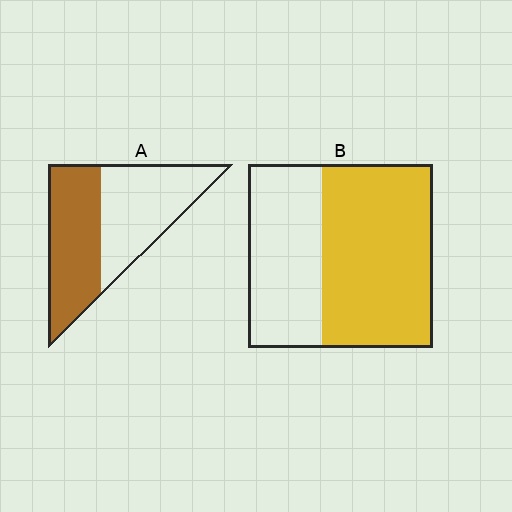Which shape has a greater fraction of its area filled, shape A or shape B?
Shape B.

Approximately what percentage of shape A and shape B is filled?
A is approximately 50% and B is approximately 60%.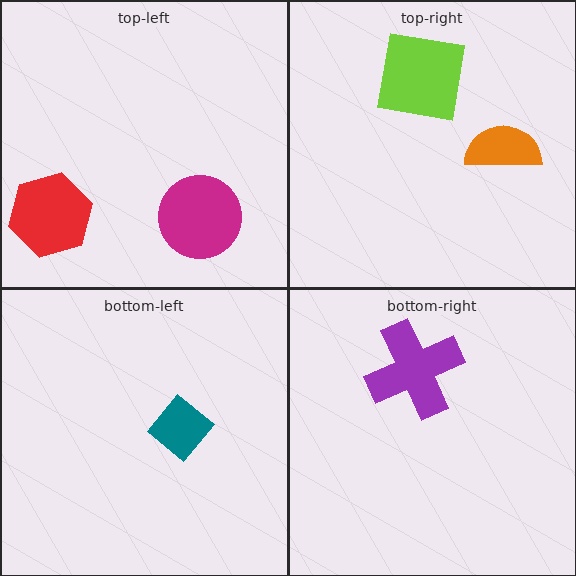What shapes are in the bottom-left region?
The teal diamond.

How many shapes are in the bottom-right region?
1.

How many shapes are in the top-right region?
2.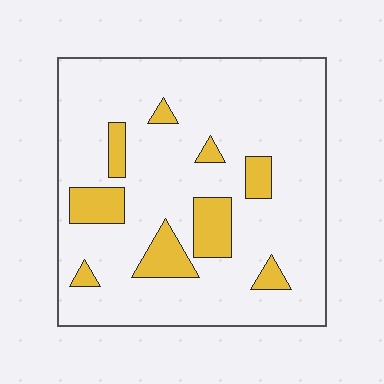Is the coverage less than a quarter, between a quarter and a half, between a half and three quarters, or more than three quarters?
Less than a quarter.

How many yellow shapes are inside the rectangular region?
9.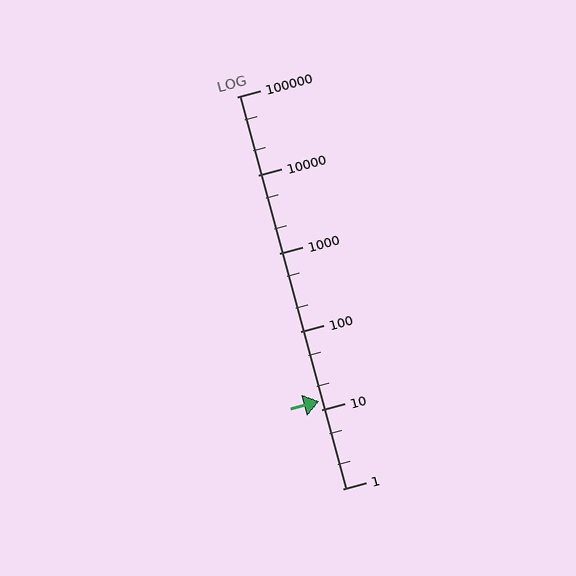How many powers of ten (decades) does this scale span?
The scale spans 5 decades, from 1 to 100000.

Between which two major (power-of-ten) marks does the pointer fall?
The pointer is between 10 and 100.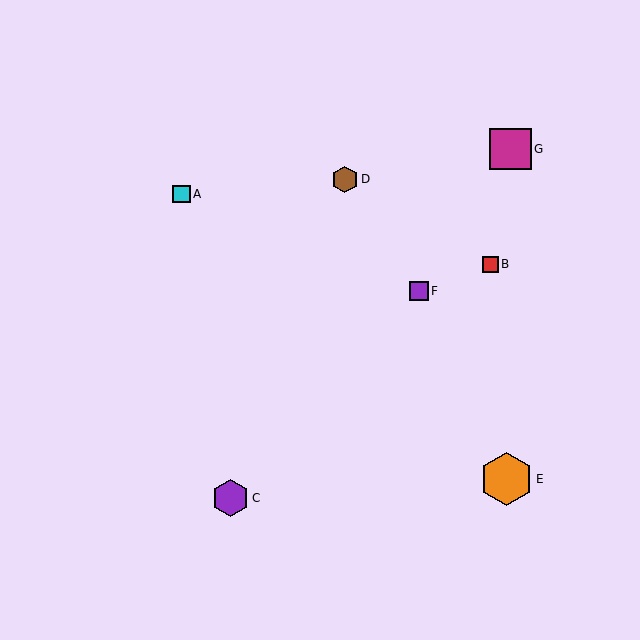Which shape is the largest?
The orange hexagon (labeled E) is the largest.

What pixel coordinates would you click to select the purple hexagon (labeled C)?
Click at (231, 498) to select the purple hexagon C.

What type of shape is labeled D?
Shape D is a brown hexagon.